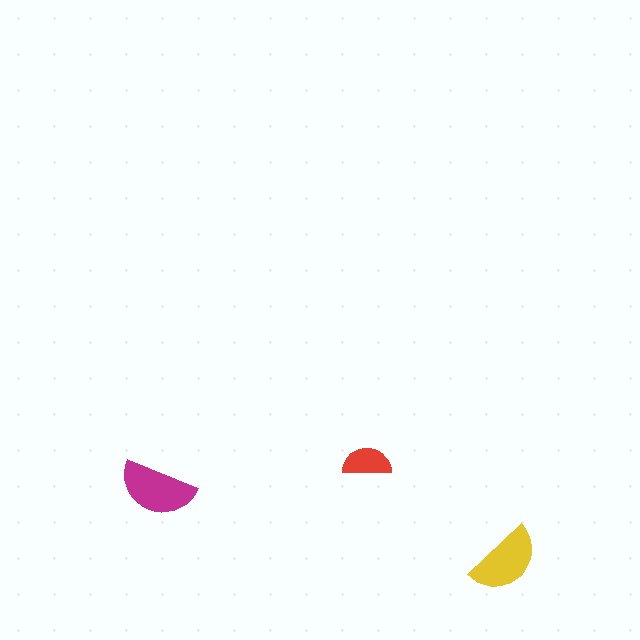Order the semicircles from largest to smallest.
the magenta one, the yellow one, the red one.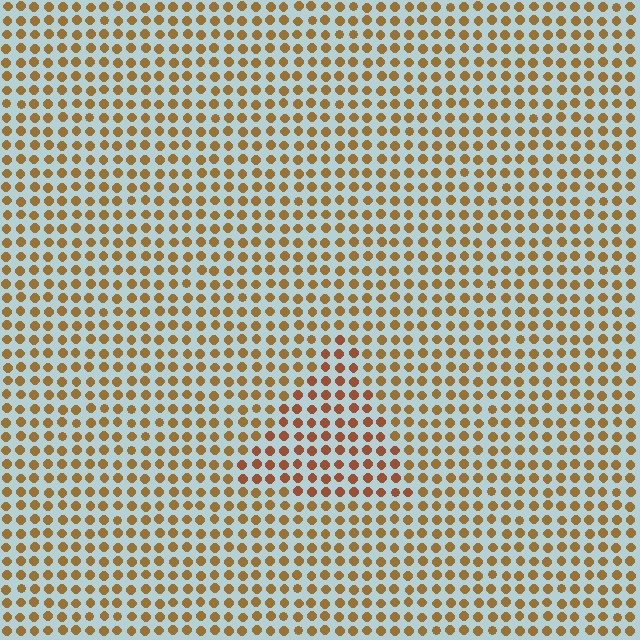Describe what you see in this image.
The image is filled with small brown elements in a uniform arrangement. A triangle-shaped region is visible where the elements are tinted to a slightly different hue, forming a subtle color boundary.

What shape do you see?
I see a triangle.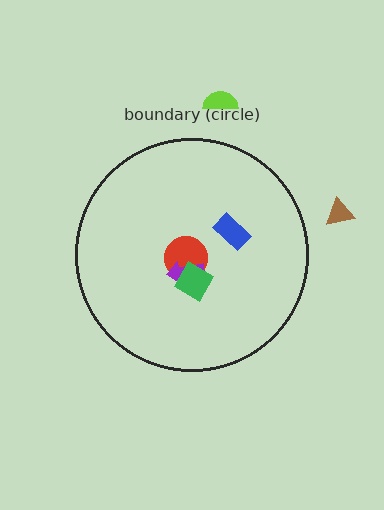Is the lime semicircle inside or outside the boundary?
Outside.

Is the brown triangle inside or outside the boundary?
Outside.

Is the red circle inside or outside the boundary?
Inside.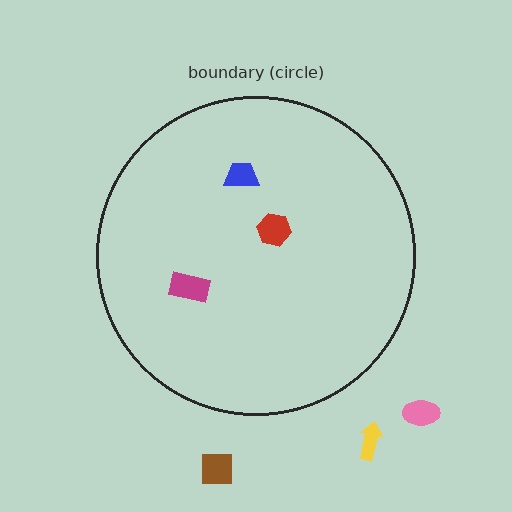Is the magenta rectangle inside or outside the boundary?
Inside.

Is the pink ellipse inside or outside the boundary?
Outside.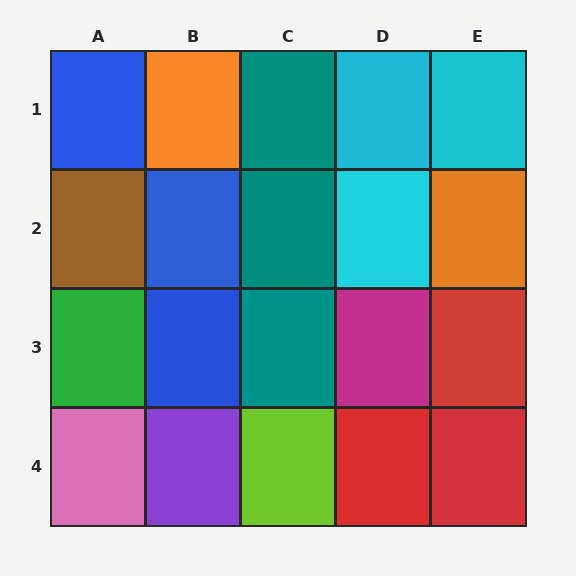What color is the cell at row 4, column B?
Purple.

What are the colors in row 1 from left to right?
Blue, orange, teal, cyan, cyan.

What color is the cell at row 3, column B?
Blue.